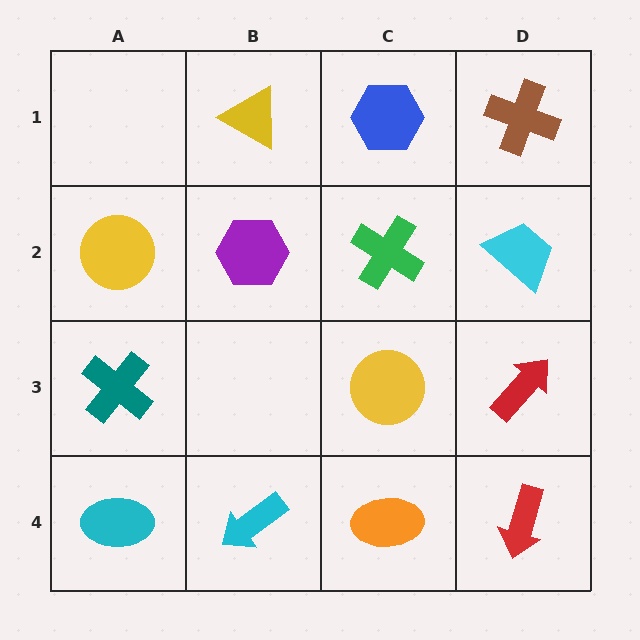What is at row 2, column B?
A purple hexagon.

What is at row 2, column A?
A yellow circle.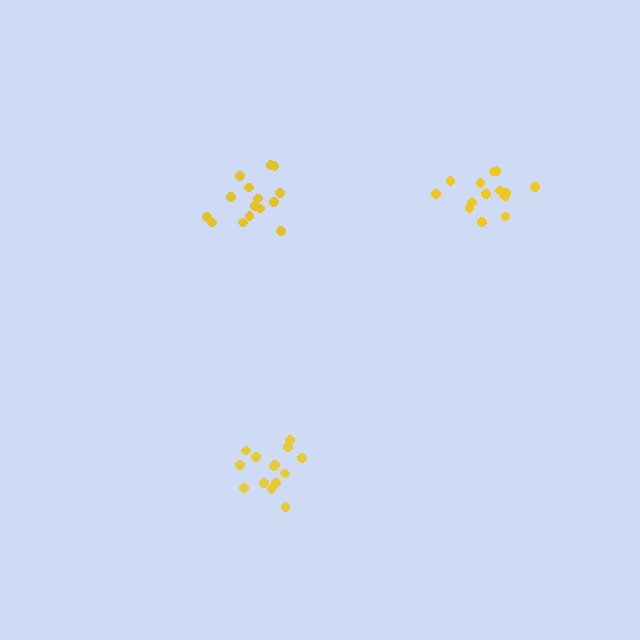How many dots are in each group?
Group 1: 14 dots, Group 2: 14 dots, Group 3: 15 dots (43 total).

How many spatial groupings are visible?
There are 3 spatial groupings.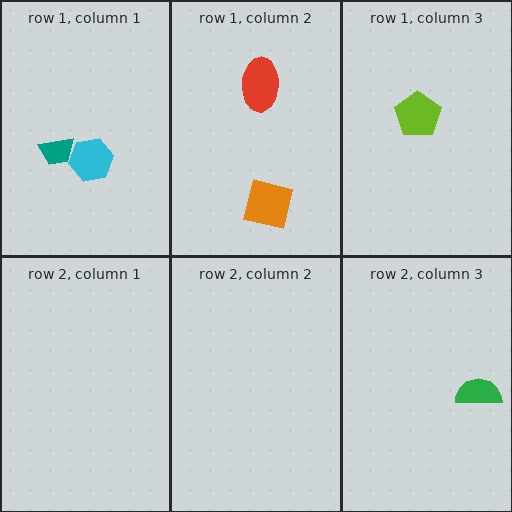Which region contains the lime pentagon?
The row 1, column 3 region.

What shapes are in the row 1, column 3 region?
The lime pentagon.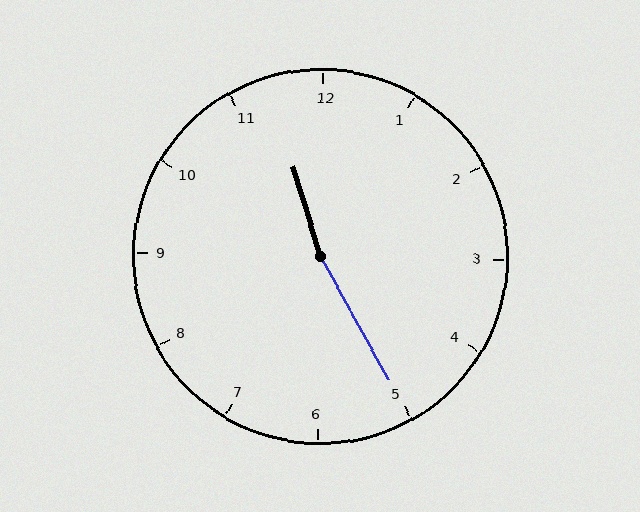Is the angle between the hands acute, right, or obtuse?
It is obtuse.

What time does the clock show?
11:25.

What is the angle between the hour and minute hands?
Approximately 168 degrees.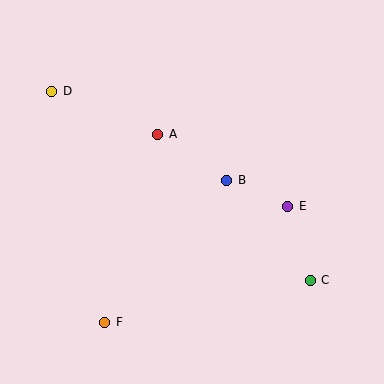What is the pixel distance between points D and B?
The distance between D and B is 196 pixels.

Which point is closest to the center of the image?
Point B at (227, 180) is closest to the center.